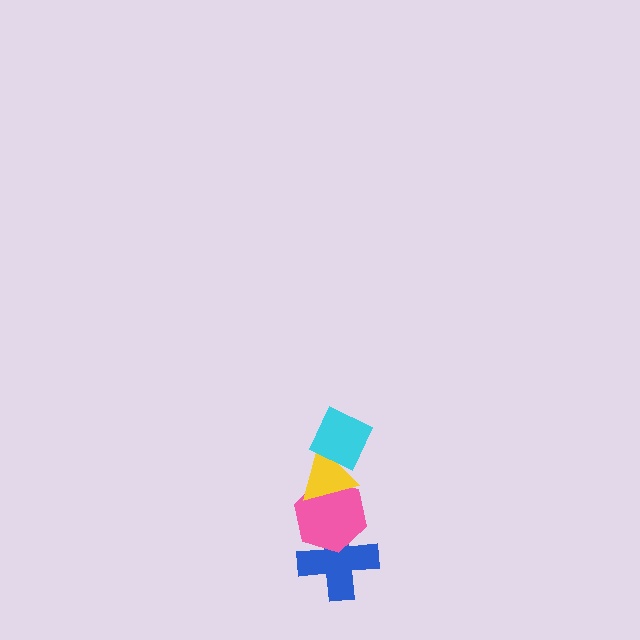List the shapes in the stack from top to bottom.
From top to bottom: the cyan diamond, the yellow triangle, the pink hexagon, the blue cross.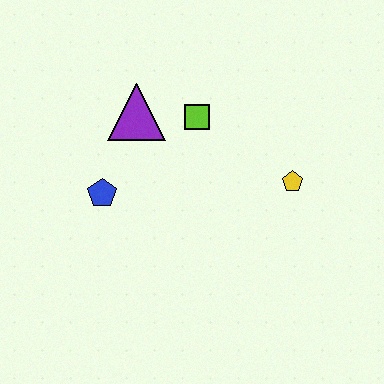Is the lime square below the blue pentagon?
No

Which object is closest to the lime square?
The purple triangle is closest to the lime square.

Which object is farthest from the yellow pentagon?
The blue pentagon is farthest from the yellow pentagon.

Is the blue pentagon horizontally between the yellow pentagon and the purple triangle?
No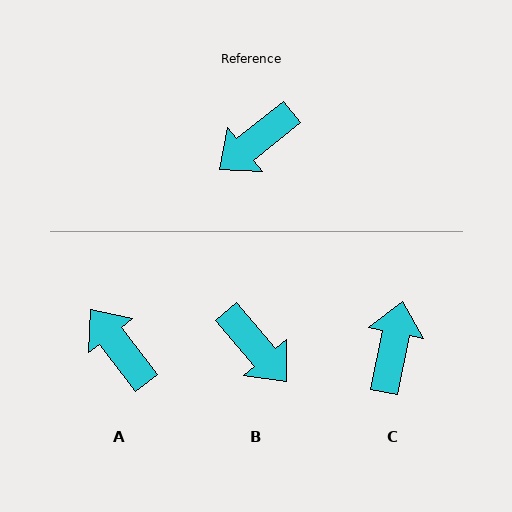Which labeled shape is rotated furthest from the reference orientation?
C, about 140 degrees away.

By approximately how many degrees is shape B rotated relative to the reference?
Approximately 92 degrees counter-clockwise.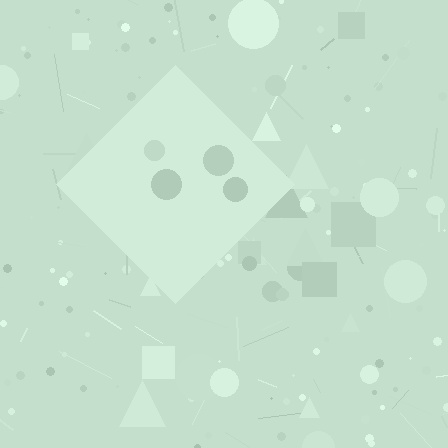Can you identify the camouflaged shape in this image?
The camouflaged shape is a diamond.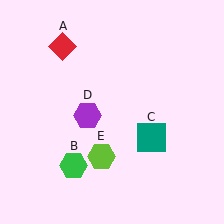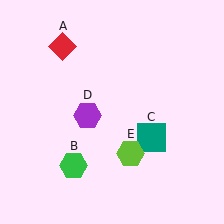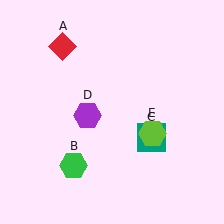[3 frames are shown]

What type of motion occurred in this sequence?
The lime hexagon (object E) rotated counterclockwise around the center of the scene.